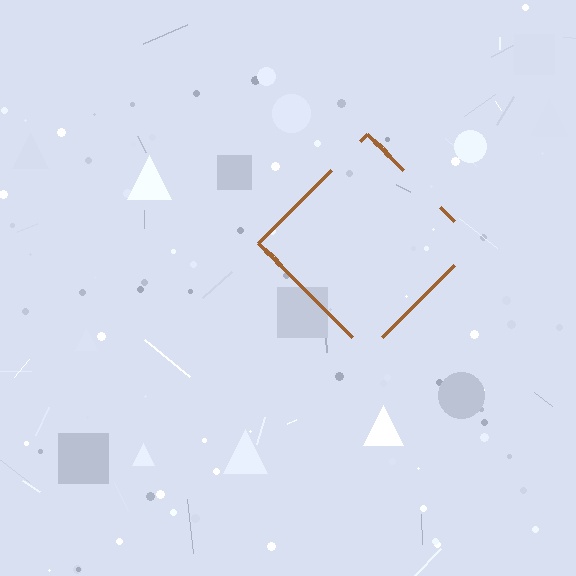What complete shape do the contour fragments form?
The contour fragments form a diamond.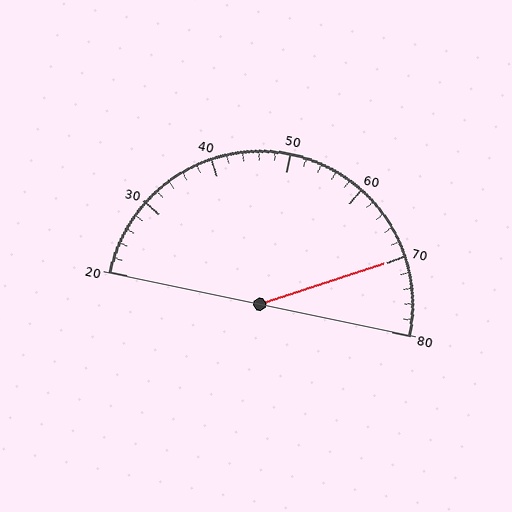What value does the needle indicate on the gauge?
The needle indicates approximately 70.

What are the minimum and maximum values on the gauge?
The gauge ranges from 20 to 80.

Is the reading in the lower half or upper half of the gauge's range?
The reading is in the upper half of the range (20 to 80).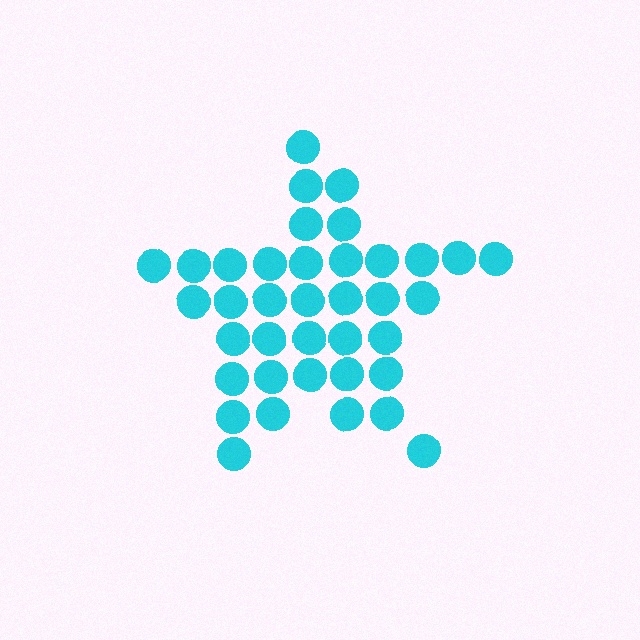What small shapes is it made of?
It is made of small circles.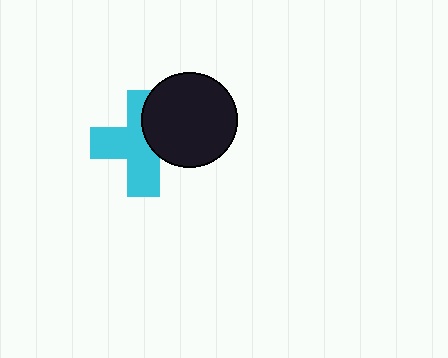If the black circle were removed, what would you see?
You would see the complete cyan cross.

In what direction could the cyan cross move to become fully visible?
The cyan cross could move left. That would shift it out from behind the black circle entirely.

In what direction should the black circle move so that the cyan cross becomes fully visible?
The black circle should move right. That is the shortest direction to clear the overlap and leave the cyan cross fully visible.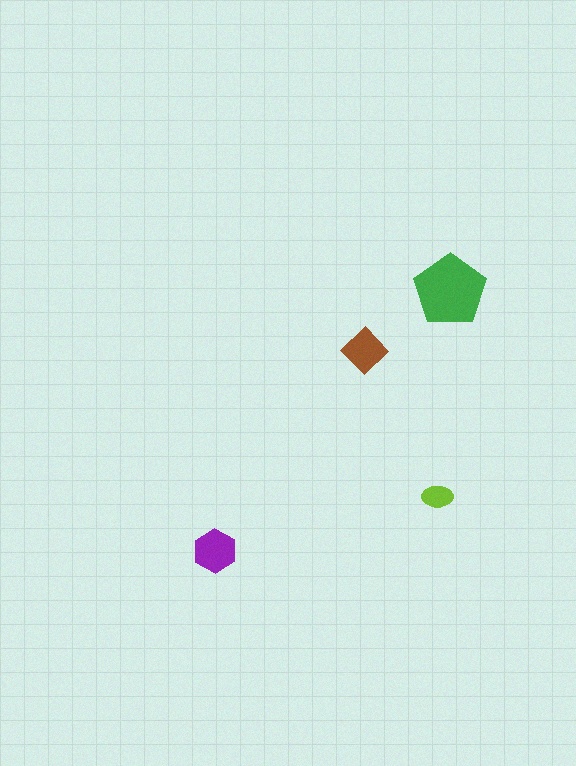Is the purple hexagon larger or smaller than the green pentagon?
Smaller.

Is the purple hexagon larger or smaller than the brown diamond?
Larger.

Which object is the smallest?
The lime ellipse.